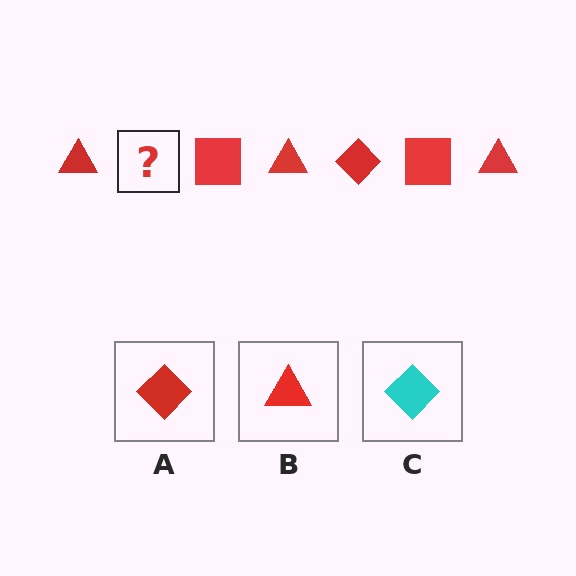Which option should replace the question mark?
Option A.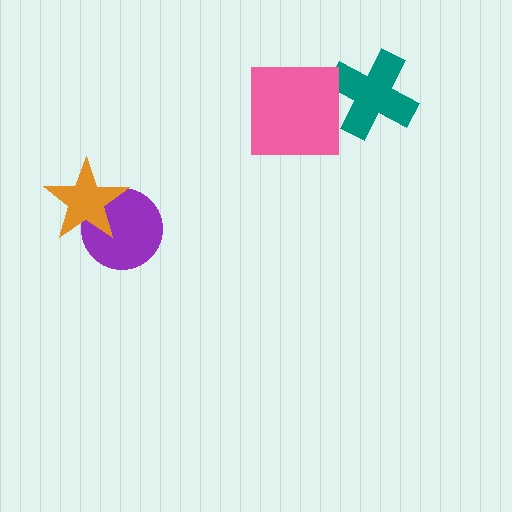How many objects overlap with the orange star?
1 object overlaps with the orange star.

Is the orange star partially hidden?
No, no other shape covers it.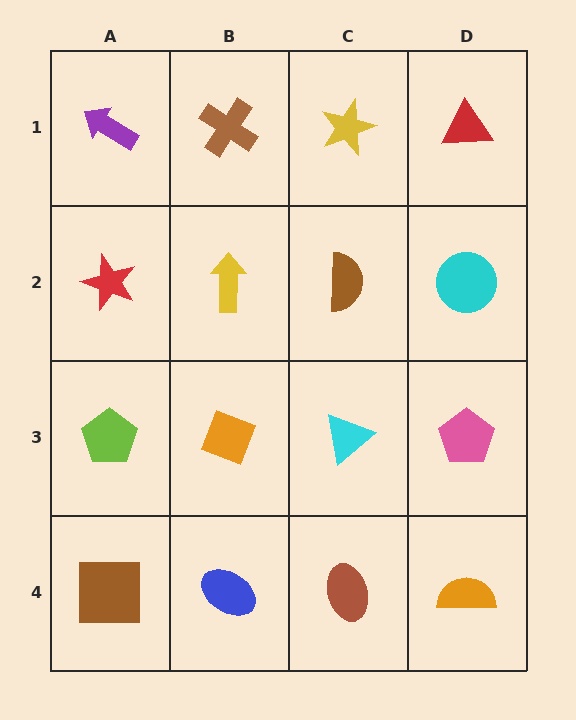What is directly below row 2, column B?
An orange diamond.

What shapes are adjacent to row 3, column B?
A yellow arrow (row 2, column B), a blue ellipse (row 4, column B), a lime pentagon (row 3, column A), a cyan triangle (row 3, column C).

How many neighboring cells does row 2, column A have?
3.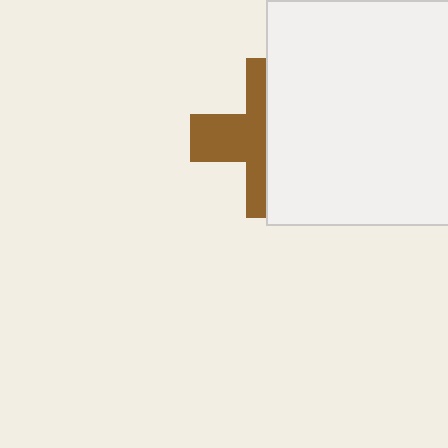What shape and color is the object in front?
The object in front is a white rectangle.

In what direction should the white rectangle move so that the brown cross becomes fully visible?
The white rectangle should move right. That is the shortest direction to clear the overlap and leave the brown cross fully visible.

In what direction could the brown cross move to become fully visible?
The brown cross could move left. That would shift it out from behind the white rectangle entirely.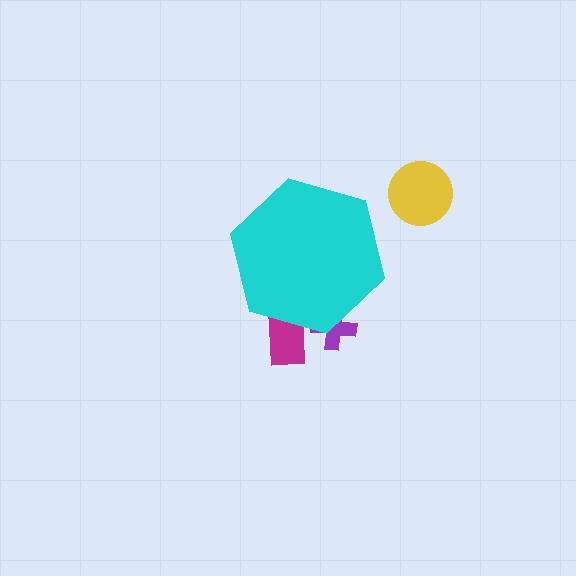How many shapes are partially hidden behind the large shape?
2 shapes are partially hidden.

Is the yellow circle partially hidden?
No, the yellow circle is fully visible.